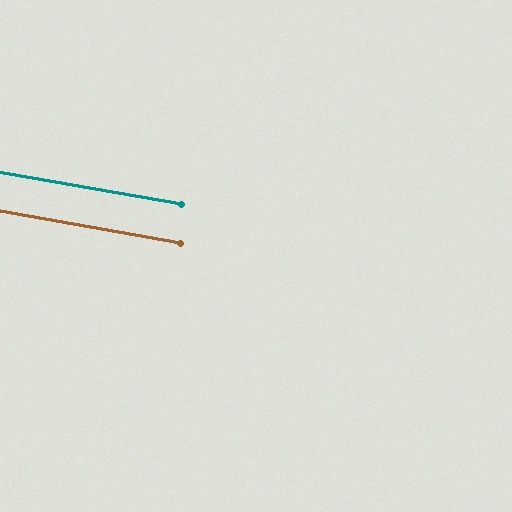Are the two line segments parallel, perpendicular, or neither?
Parallel — their directions differ by only 0.0°.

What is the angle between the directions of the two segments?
Approximately 0 degrees.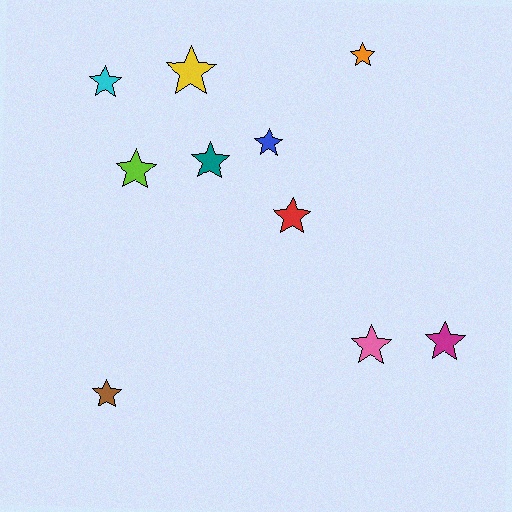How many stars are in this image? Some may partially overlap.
There are 10 stars.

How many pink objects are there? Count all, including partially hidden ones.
There is 1 pink object.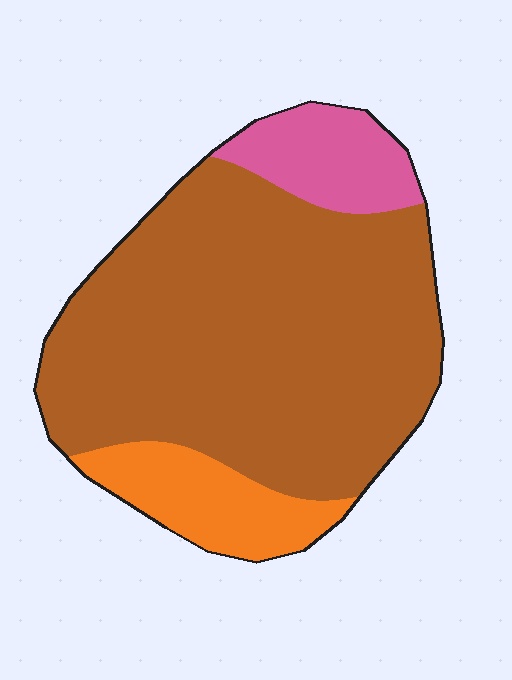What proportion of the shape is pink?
Pink takes up about one eighth (1/8) of the shape.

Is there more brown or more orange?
Brown.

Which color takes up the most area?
Brown, at roughly 75%.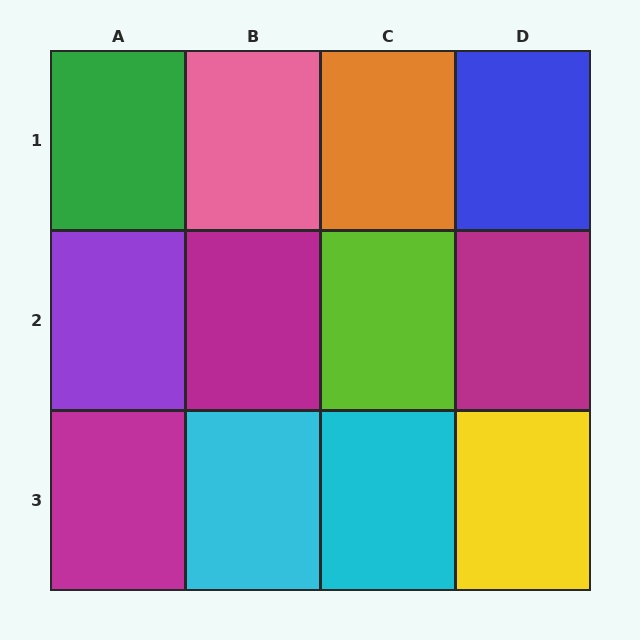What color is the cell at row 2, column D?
Magenta.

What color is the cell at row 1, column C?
Orange.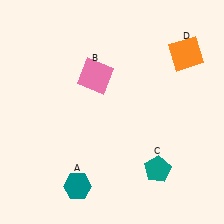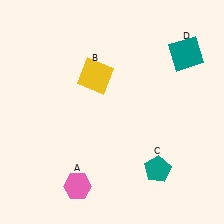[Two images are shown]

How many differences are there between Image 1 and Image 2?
There are 3 differences between the two images.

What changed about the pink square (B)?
In Image 1, B is pink. In Image 2, it changed to yellow.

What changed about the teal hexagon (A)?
In Image 1, A is teal. In Image 2, it changed to pink.